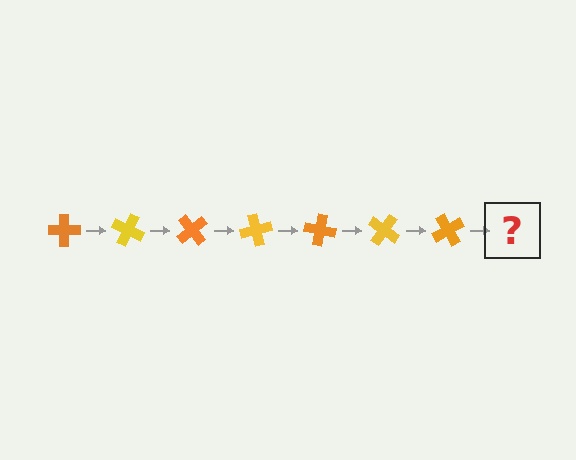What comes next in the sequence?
The next element should be a yellow cross, rotated 175 degrees from the start.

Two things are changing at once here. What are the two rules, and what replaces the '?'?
The two rules are that it rotates 25 degrees each step and the color cycles through orange and yellow. The '?' should be a yellow cross, rotated 175 degrees from the start.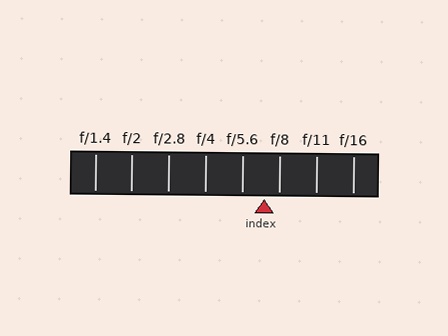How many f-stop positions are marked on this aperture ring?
There are 8 f-stop positions marked.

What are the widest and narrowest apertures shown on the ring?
The widest aperture shown is f/1.4 and the narrowest is f/16.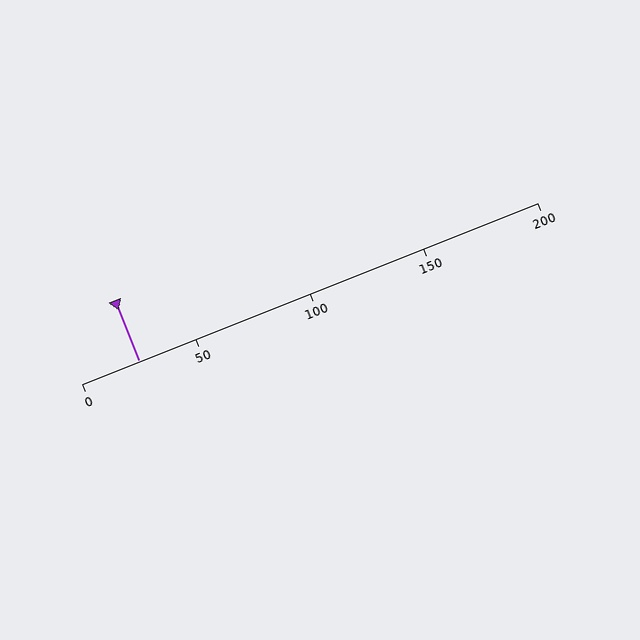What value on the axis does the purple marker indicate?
The marker indicates approximately 25.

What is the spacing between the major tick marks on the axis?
The major ticks are spaced 50 apart.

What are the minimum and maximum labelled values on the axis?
The axis runs from 0 to 200.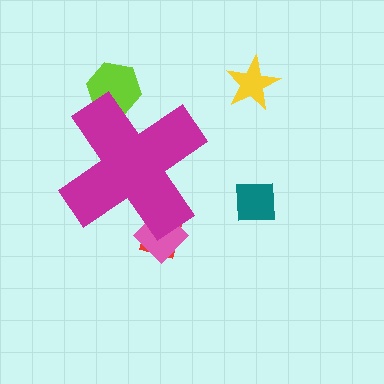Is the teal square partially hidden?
No, the teal square is fully visible.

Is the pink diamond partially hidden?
Yes, the pink diamond is partially hidden behind the magenta cross.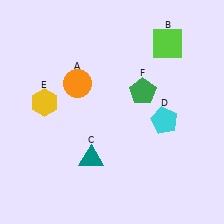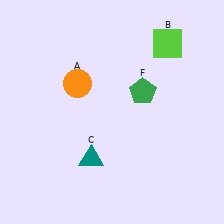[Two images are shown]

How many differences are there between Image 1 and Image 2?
There are 2 differences between the two images.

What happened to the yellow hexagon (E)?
The yellow hexagon (E) was removed in Image 2. It was in the top-left area of Image 1.